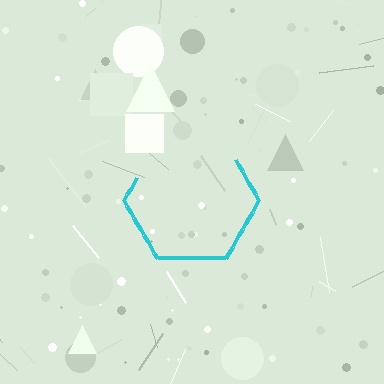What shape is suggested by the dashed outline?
The dashed outline suggests a hexagon.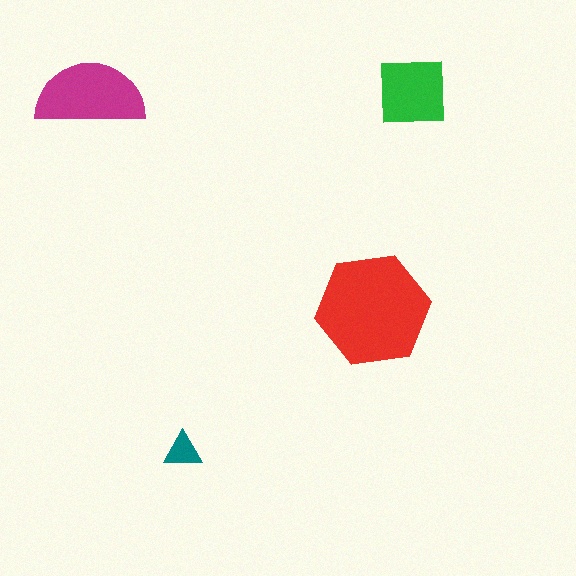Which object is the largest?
The red hexagon.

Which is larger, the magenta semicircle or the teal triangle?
The magenta semicircle.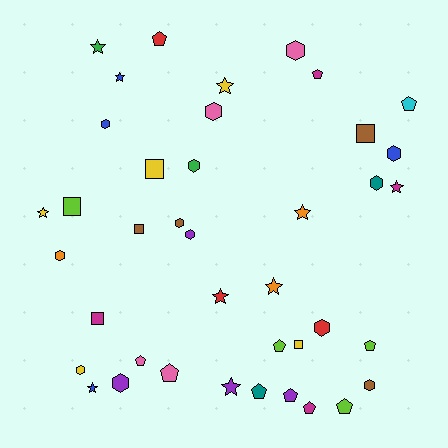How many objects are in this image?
There are 40 objects.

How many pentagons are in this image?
There are 11 pentagons.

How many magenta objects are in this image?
There are 4 magenta objects.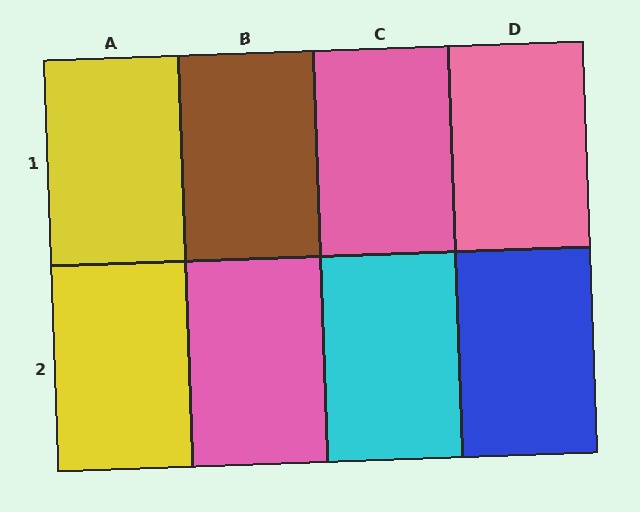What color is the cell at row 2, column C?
Cyan.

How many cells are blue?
1 cell is blue.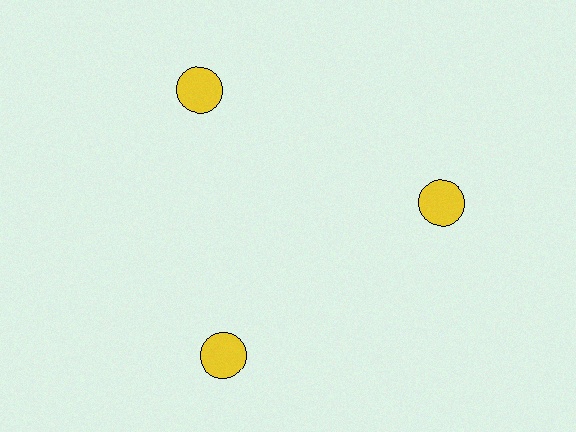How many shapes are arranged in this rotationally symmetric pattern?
There are 3 shapes, arranged in 3 groups of 1.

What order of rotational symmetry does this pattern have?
This pattern has 3-fold rotational symmetry.